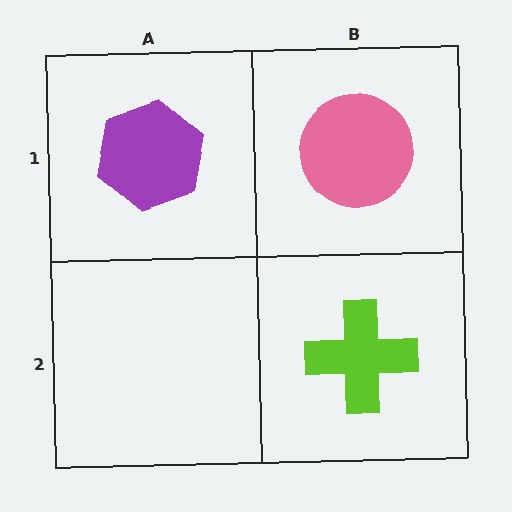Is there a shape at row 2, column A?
No, that cell is empty.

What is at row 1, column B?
A pink circle.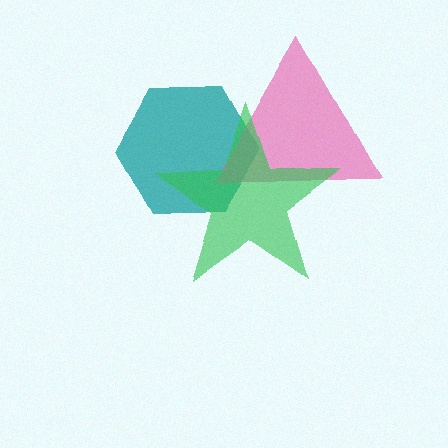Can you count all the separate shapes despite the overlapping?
Yes, there are 3 separate shapes.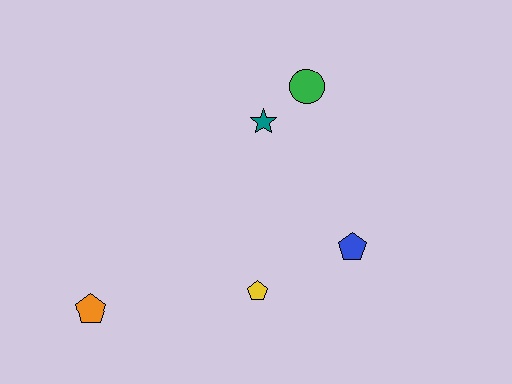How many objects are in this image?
There are 5 objects.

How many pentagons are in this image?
There are 3 pentagons.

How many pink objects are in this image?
There are no pink objects.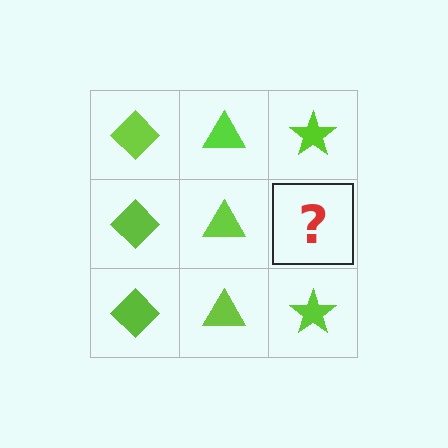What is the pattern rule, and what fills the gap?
The rule is that each column has a consistent shape. The gap should be filled with a lime star.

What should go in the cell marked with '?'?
The missing cell should contain a lime star.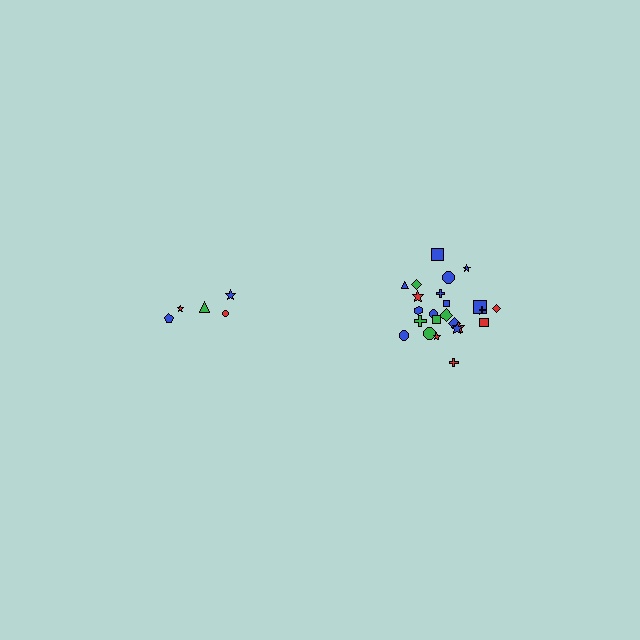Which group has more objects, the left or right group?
The right group.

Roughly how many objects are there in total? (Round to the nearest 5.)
Roughly 30 objects in total.